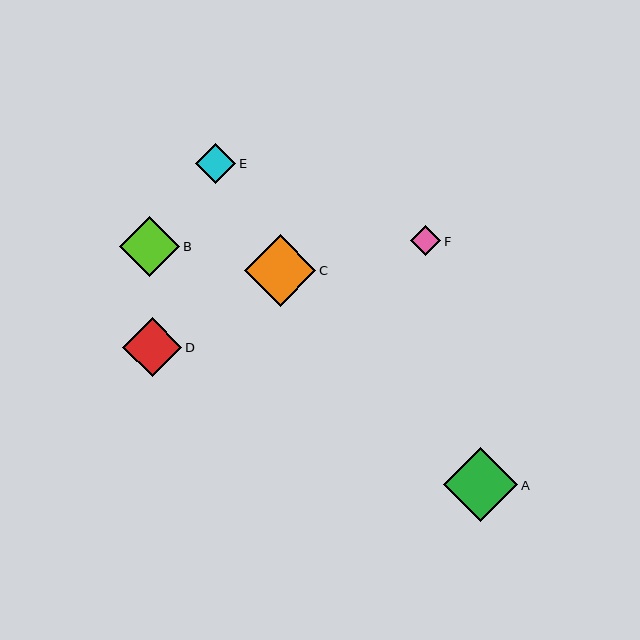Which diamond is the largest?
Diamond A is the largest with a size of approximately 74 pixels.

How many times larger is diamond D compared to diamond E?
Diamond D is approximately 1.5 times the size of diamond E.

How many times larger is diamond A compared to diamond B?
Diamond A is approximately 1.2 times the size of diamond B.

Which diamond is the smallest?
Diamond F is the smallest with a size of approximately 30 pixels.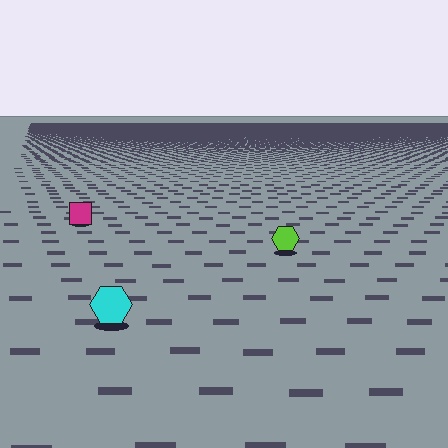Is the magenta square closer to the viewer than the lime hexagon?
No. The lime hexagon is closer — you can tell from the texture gradient: the ground texture is coarser near it.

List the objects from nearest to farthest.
From nearest to farthest: the cyan hexagon, the lime hexagon, the magenta square.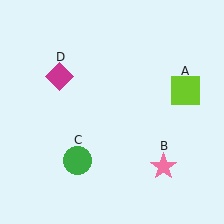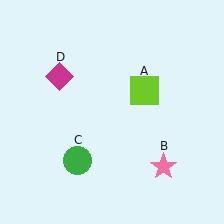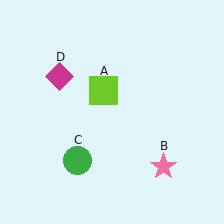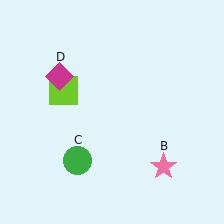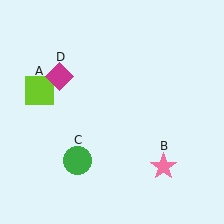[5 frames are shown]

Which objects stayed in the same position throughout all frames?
Pink star (object B) and green circle (object C) and magenta diamond (object D) remained stationary.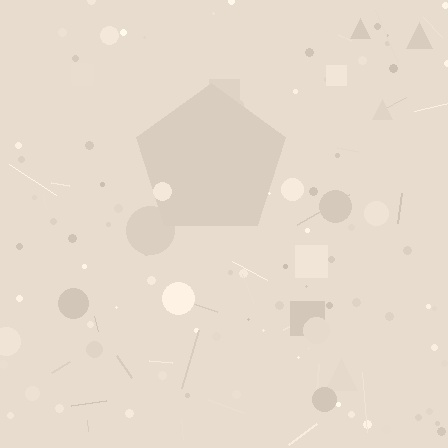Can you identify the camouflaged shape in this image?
The camouflaged shape is a pentagon.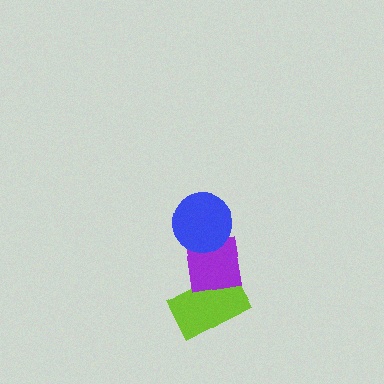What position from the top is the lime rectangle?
The lime rectangle is 3rd from the top.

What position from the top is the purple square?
The purple square is 2nd from the top.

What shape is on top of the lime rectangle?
The purple square is on top of the lime rectangle.